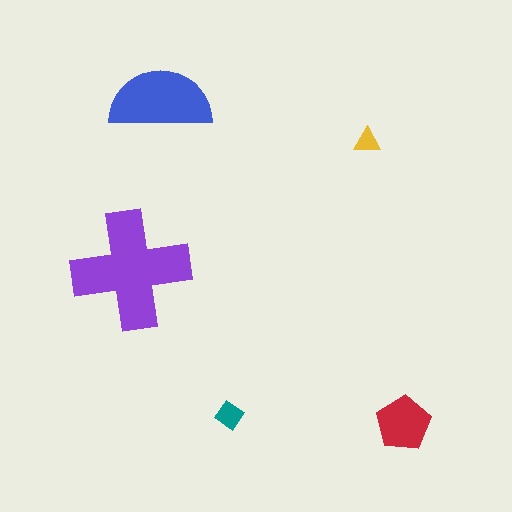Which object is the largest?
The purple cross.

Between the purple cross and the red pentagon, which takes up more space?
The purple cross.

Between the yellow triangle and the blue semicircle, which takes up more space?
The blue semicircle.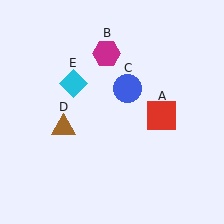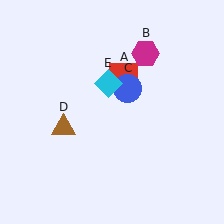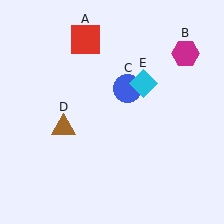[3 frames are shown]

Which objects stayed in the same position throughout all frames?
Blue circle (object C) and brown triangle (object D) remained stationary.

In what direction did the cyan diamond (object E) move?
The cyan diamond (object E) moved right.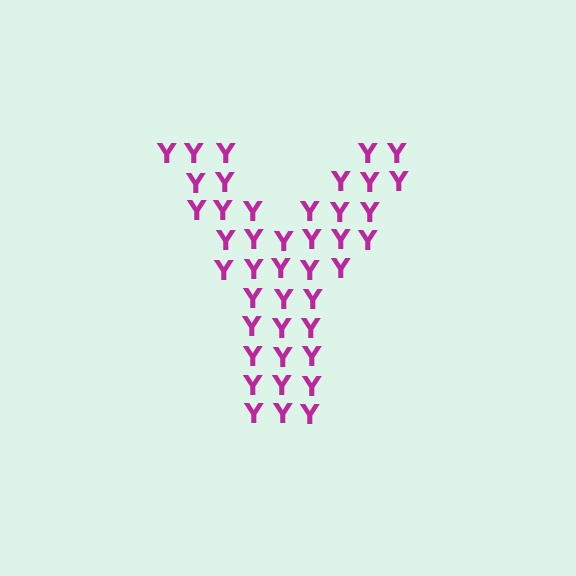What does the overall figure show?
The overall figure shows the letter Y.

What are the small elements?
The small elements are letter Y's.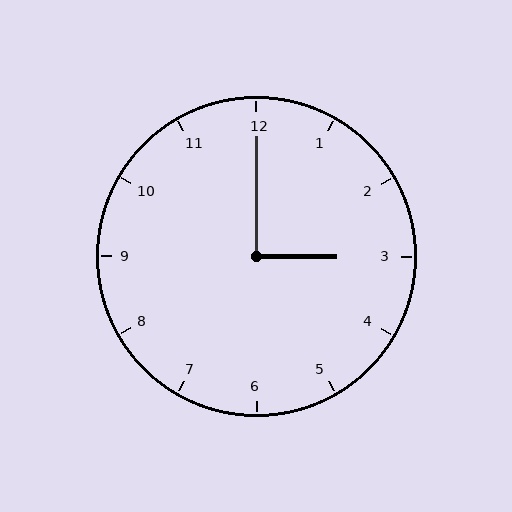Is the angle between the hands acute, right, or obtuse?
It is right.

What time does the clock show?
3:00.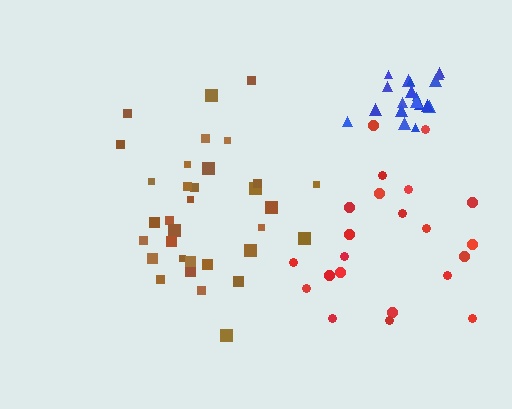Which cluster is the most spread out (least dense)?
Red.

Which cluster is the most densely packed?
Blue.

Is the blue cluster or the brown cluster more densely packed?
Blue.